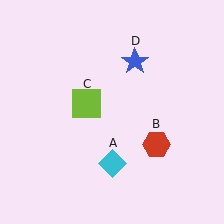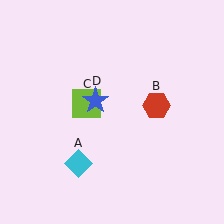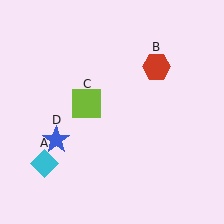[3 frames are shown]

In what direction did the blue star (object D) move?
The blue star (object D) moved down and to the left.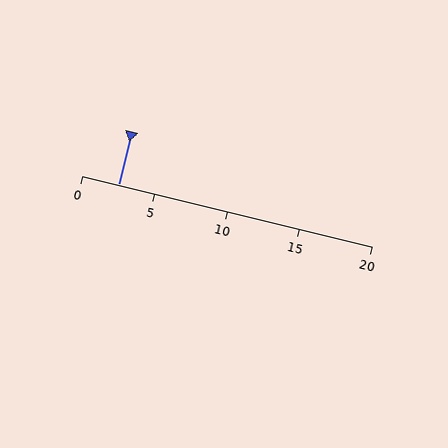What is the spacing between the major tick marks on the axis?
The major ticks are spaced 5 apart.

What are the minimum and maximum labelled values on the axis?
The axis runs from 0 to 20.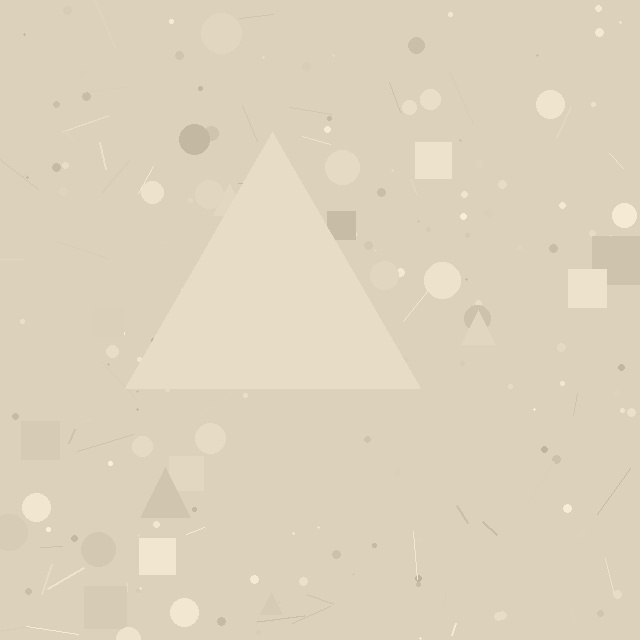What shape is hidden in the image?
A triangle is hidden in the image.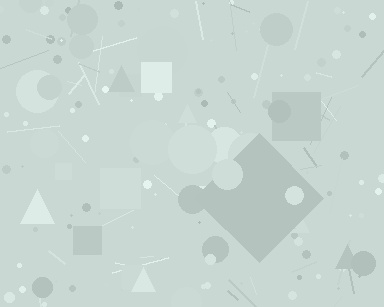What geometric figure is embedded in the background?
A diamond is embedded in the background.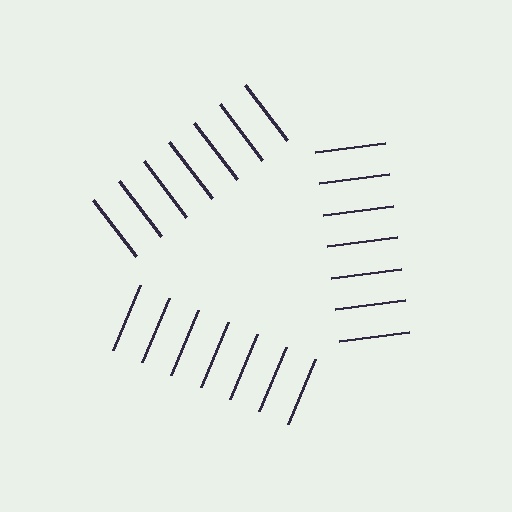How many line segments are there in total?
21 — 7 along each of the 3 edges.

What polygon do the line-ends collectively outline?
An illusory triangle — the line segments terminate on its edges but no continuous stroke is drawn.